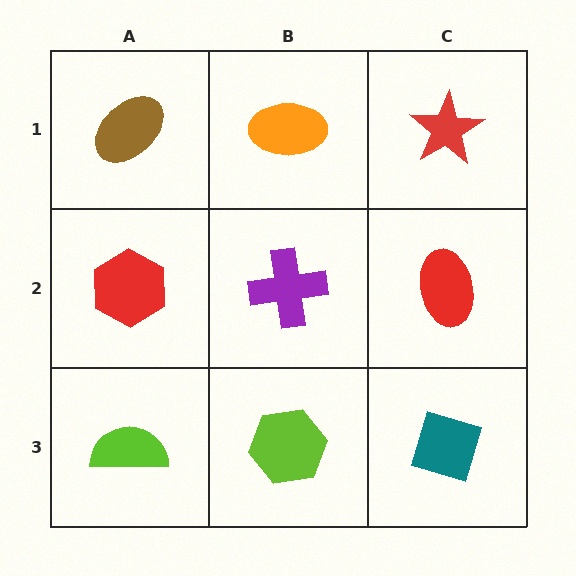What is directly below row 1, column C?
A red ellipse.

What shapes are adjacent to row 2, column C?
A red star (row 1, column C), a teal diamond (row 3, column C), a purple cross (row 2, column B).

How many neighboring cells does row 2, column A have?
3.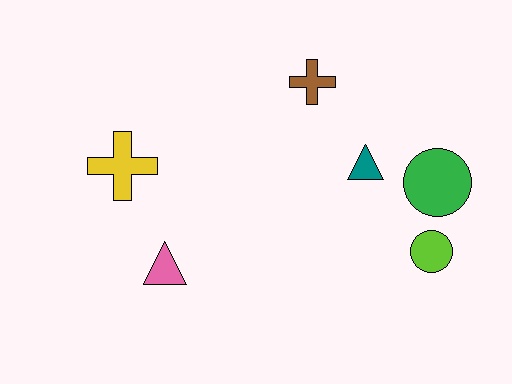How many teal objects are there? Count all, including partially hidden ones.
There is 1 teal object.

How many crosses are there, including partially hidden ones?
There are 2 crosses.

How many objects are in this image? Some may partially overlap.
There are 6 objects.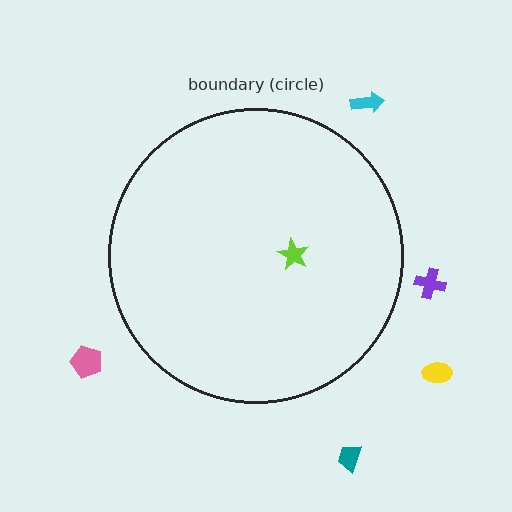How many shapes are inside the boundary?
1 inside, 5 outside.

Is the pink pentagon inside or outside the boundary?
Outside.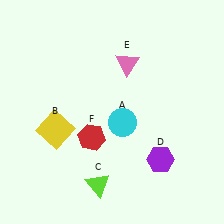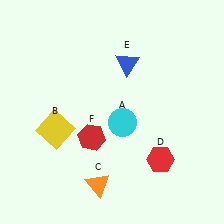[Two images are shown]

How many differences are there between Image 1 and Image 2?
There are 3 differences between the two images.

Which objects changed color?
C changed from lime to orange. D changed from purple to red. E changed from pink to blue.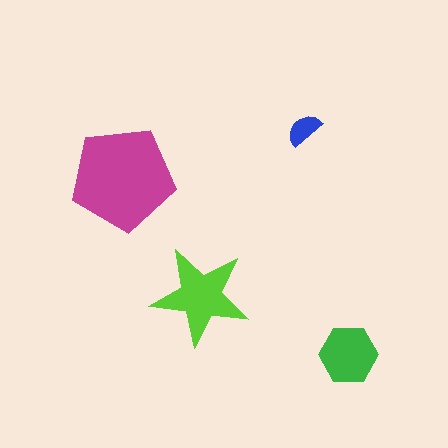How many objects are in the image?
There are 4 objects in the image.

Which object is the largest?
The magenta pentagon.